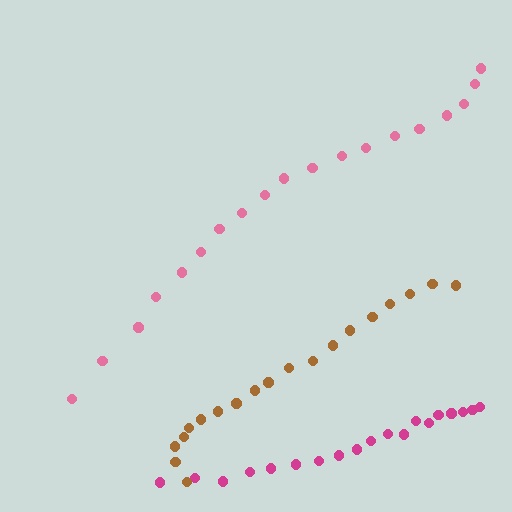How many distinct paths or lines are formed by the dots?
There are 3 distinct paths.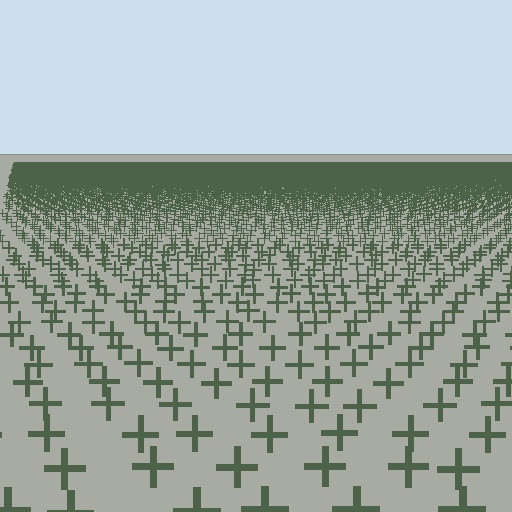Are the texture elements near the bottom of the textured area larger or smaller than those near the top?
Larger. Near the bottom, elements are closer to the viewer and appear at a bigger on-screen size.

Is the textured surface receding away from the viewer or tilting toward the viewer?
The surface is receding away from the viewer. Texture elements get smaller and denser toward the top.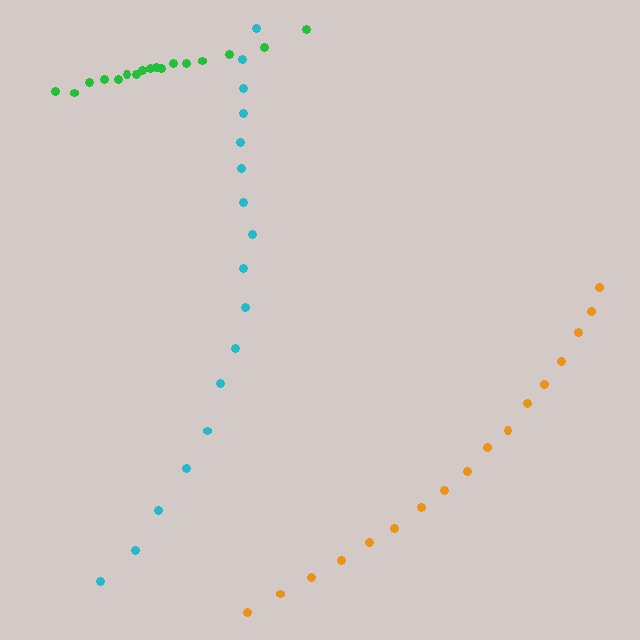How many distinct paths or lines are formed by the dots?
There are 3 distinct paths.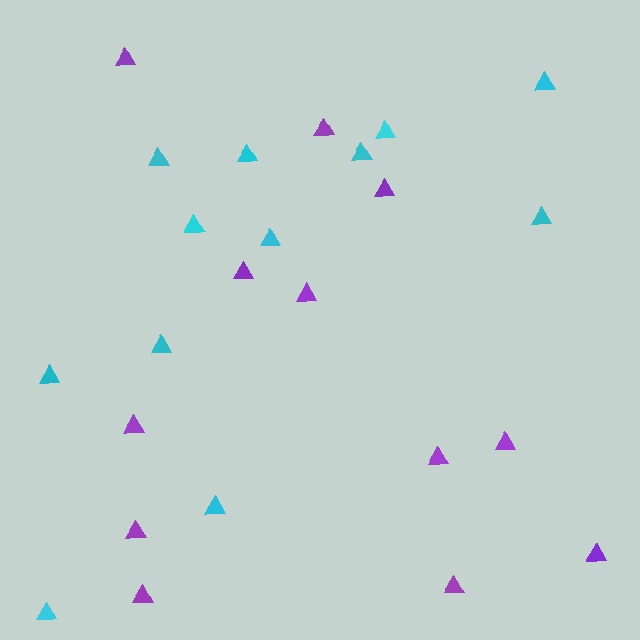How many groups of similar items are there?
There are 2 groups: one group of cyan triangles (12) and one group of purple triangles (12).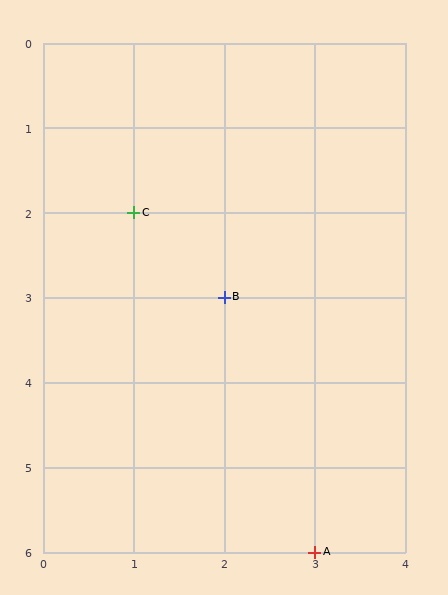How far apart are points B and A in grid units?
Points B and A are 1 column and 3 rows apart (about 3.2 grid units diagonally).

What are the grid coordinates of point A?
Point A is at grid coordinates (3, 6).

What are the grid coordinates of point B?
Point B is at grid coordinates (2, 3).